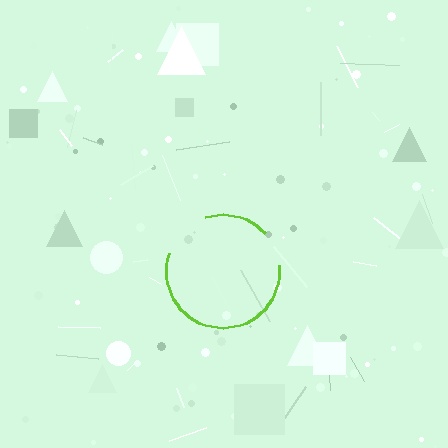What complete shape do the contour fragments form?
The contour fragments form a circle.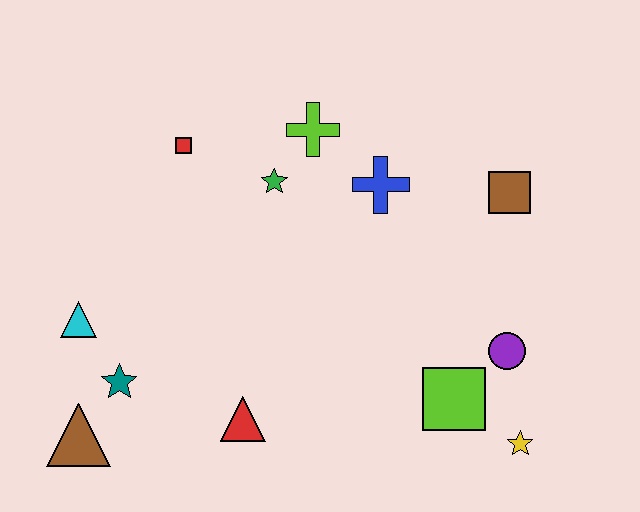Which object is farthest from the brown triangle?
The brown square is farthest from the brown triangle.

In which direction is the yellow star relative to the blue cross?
The yellow star is below the blue cross.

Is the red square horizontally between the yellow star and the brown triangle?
Yes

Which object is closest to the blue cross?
The lime cross is closest to the blue cross.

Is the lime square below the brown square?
Yes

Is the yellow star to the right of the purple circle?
Yes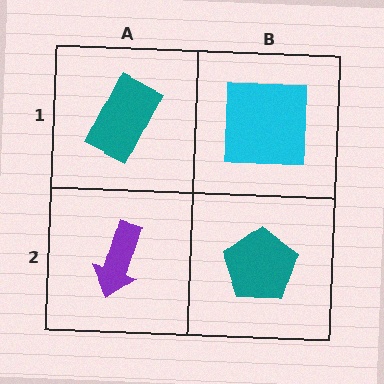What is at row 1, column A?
A teal rectangle.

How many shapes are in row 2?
2 shapes.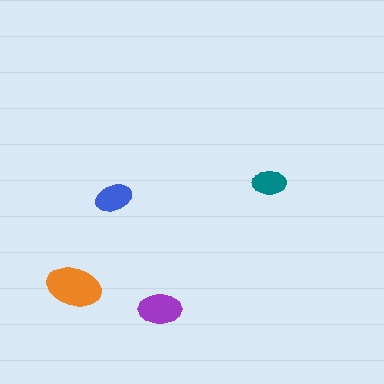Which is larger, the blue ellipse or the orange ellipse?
The orange one.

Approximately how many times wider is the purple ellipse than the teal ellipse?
About 1.5 times wider.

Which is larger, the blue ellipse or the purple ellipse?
The purple one.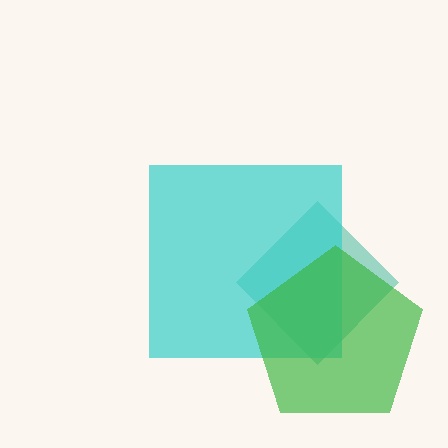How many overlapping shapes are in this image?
There are 3 overlapping shapes in the image.